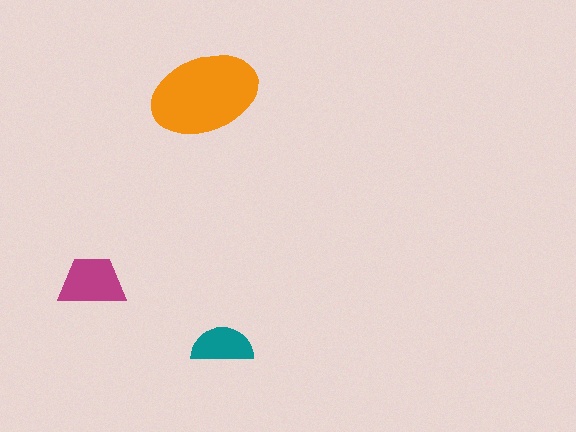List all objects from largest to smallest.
The orange ellipse, the magenta trapezoid, the teal semicircle.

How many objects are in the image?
There are 3 objects in the image.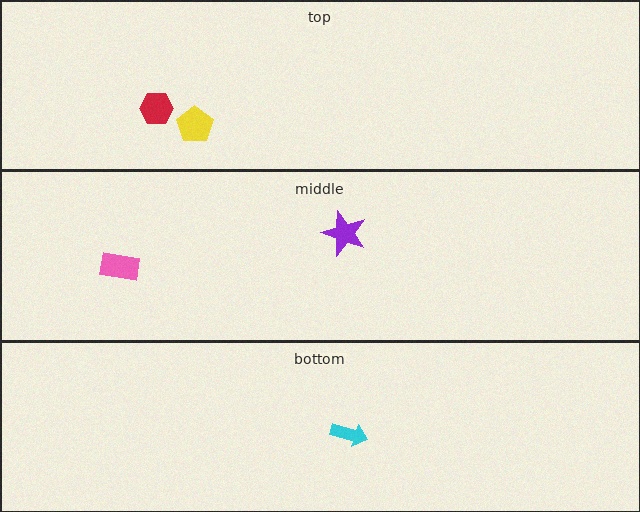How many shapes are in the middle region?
2.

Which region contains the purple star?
The middle region.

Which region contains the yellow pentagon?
The top region.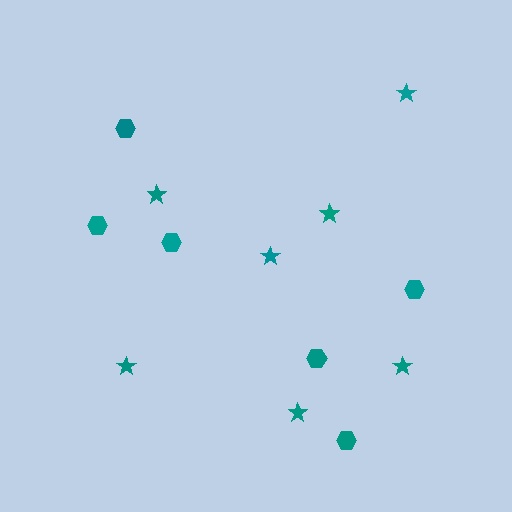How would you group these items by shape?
There are 2 groups: one group of hexagons (6) and one group of stars (7).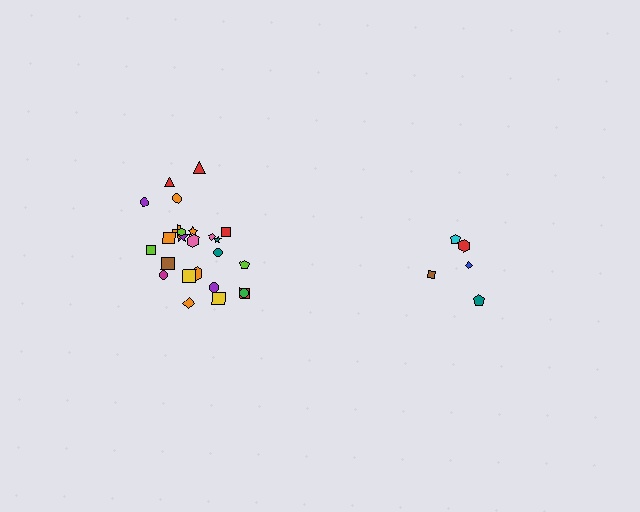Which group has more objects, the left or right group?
The left group.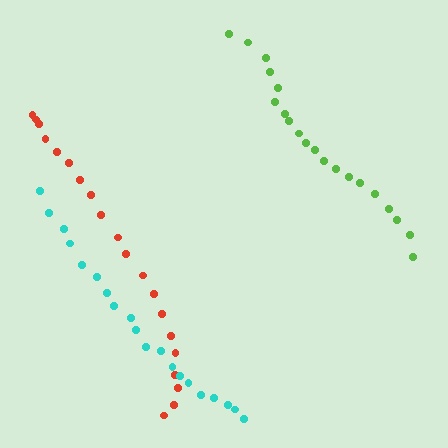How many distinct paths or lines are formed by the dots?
There are 3 distinct paths.